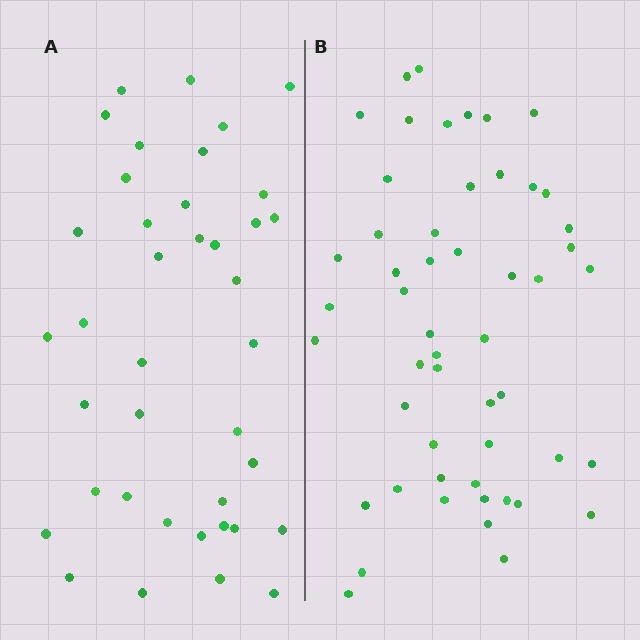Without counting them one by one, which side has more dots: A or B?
Region B (the right region) has more dots.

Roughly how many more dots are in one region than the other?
Region B has approximately 15 more dots than region A.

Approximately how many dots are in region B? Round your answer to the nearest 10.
About 50 dots. (The exact count is 52, which rounds to 50.)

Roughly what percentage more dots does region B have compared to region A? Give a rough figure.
About 35% more.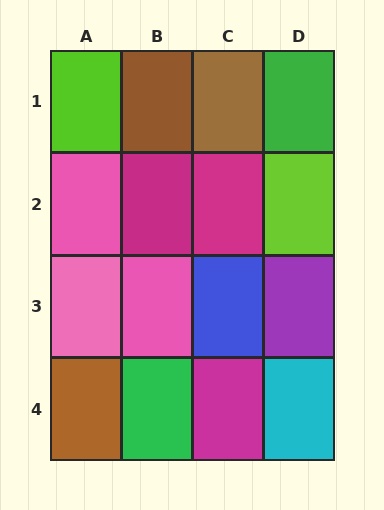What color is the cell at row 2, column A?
Pink.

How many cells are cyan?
1 cell is cyan.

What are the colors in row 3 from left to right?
Pink, pink, blue, purple.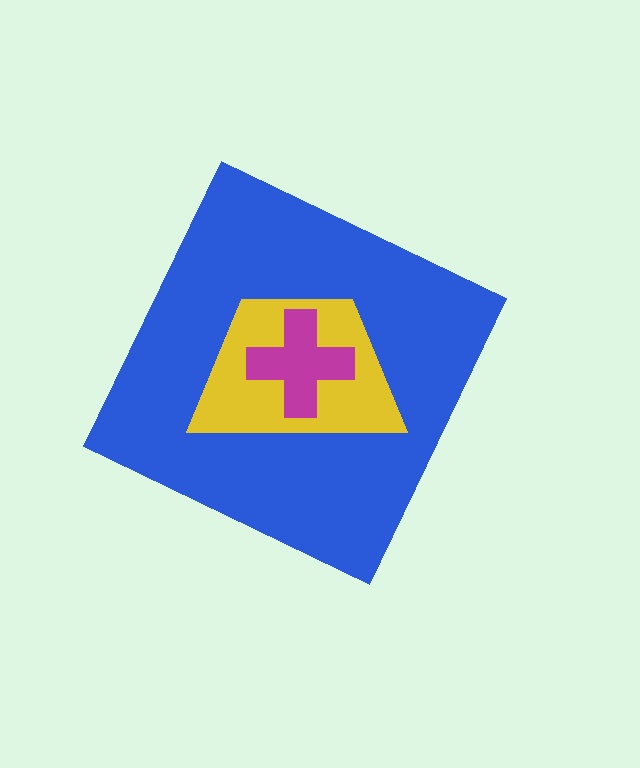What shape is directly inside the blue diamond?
The yellow trapezoid.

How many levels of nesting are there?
3.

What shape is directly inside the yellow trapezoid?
The magenta cross.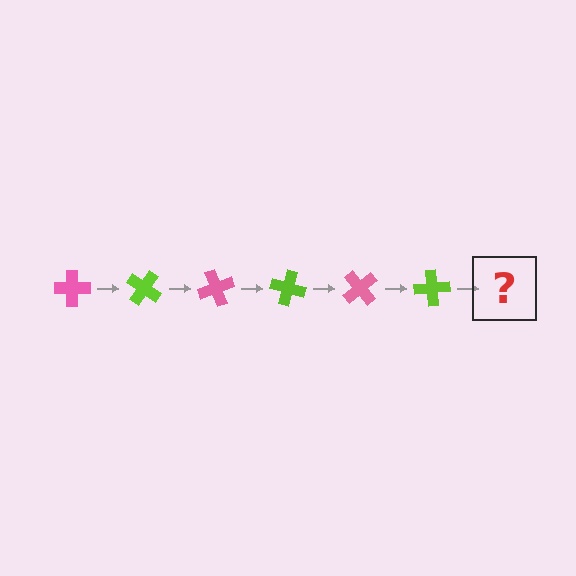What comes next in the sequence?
The next element should be a pink cross, rotated 210 degrees from the start.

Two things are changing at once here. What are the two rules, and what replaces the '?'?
The two rules are that it rotates 35 degrees each step and the color cycles through pink and lime. The '?' should be a pink cross, rotated 210 degrees from the start.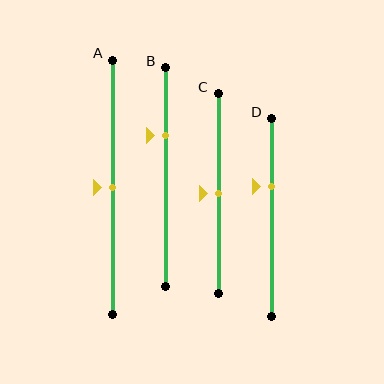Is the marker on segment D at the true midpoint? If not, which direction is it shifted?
No, the marker on segment D is shifted upward by about 16% of the segment length.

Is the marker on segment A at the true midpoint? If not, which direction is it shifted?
Yes, the marker on segment A is at the true midpoint.